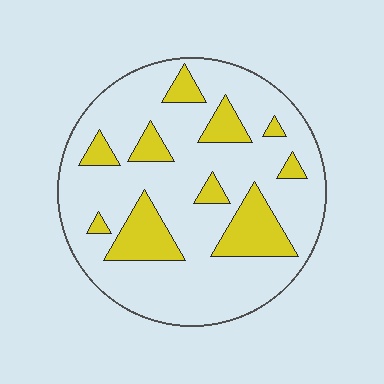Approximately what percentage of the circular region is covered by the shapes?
Approximately 20%.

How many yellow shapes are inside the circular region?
10.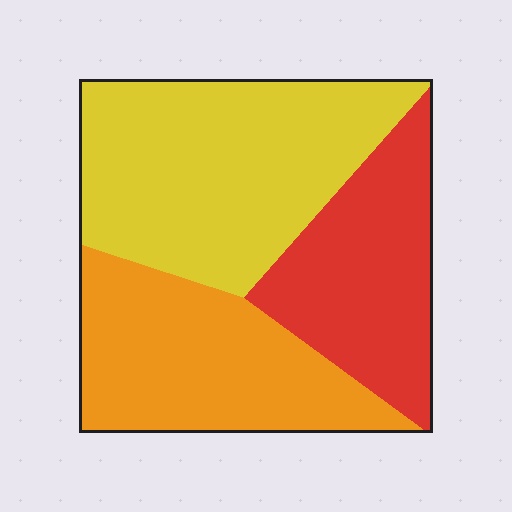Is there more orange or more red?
Orange.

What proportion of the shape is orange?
Orange covers roughly 30% of the shape.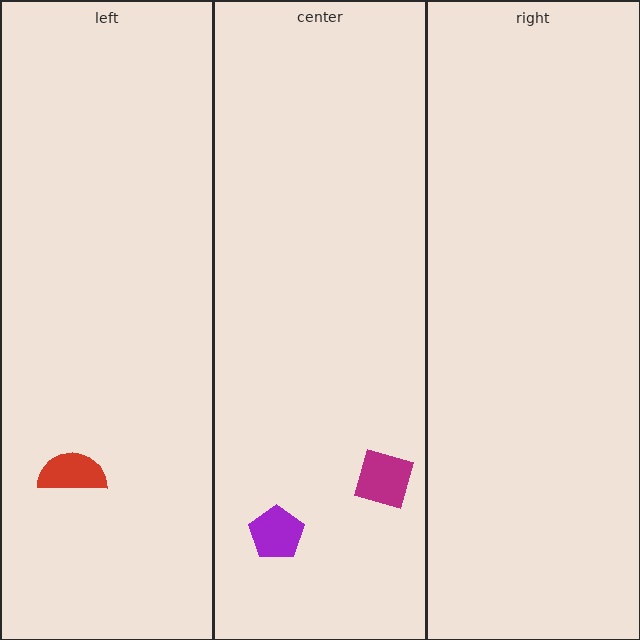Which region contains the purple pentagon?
The center region.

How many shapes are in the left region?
1.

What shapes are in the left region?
The red semicircle.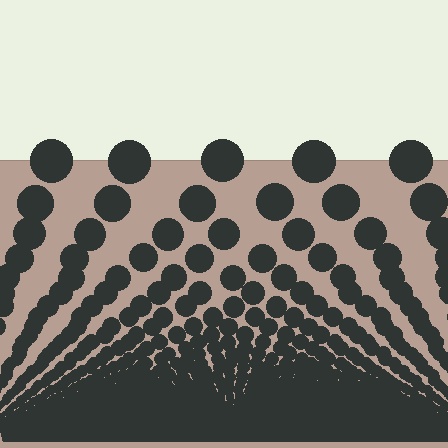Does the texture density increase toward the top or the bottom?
Density increases toward the bottom.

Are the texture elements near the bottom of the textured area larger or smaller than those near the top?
Smaller. The gradient is inverted — elements near the bottom are smaller and denser.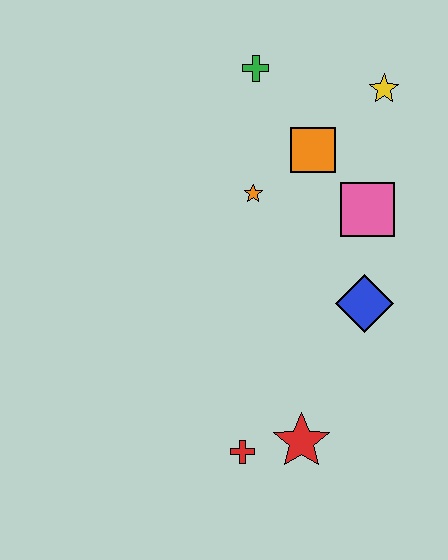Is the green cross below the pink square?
No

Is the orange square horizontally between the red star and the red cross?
No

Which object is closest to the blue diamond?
The pink square is closest to the blue diamond.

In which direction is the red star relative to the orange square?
The red star is below the orange square.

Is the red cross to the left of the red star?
Yes